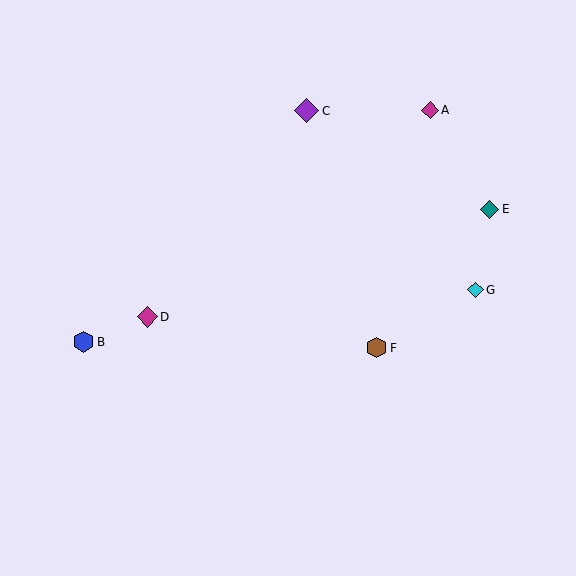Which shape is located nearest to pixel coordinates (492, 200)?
The teal diamond (labeled E) at (490, 210) is nearest to that location.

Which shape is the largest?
The purple diamond (labeled C) is the largest.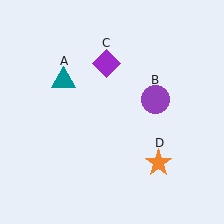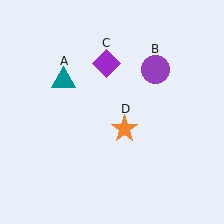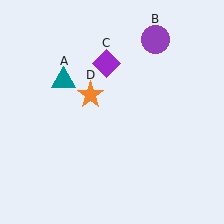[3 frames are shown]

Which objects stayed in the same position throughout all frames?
Teal triangle (object A) and purple diamond (object C) remained stationary.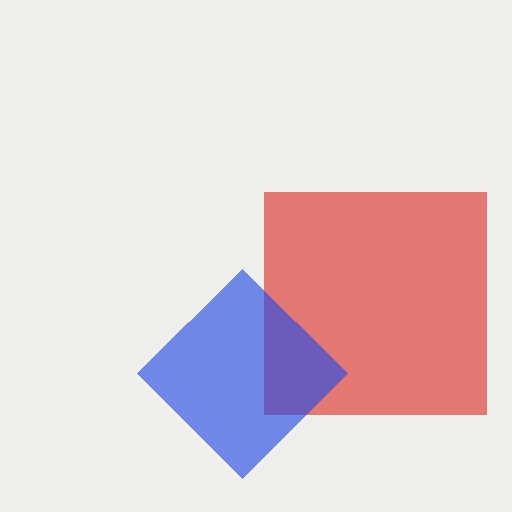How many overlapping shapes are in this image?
There are 2 overlapping shapes in the image.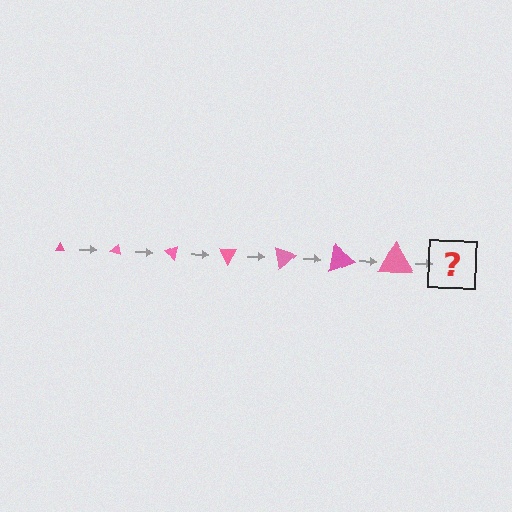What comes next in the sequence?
The next element should be a triangle, larger than the previous one and rotated 140 degrees from the start.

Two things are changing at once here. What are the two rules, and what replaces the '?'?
The two rules are that the triangle grows larger each step and it rotates 20 degrees each step. The '?' should be a triangle, larger than the previous one and rotated 140 degrees from the start.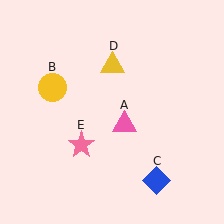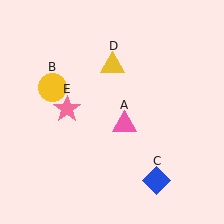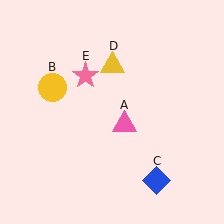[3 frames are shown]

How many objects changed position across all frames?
1 object changed position: pink star (object E).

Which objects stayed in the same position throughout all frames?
Pink triangle (object A) and yellow circle (object B) and blue diamond (object C) and yellow triangle (object D) remained stationary.